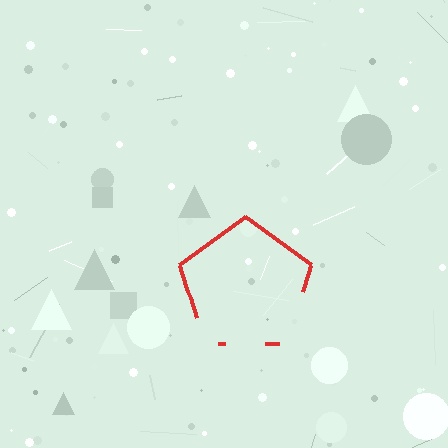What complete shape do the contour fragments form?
The contour fragments form a pentagon.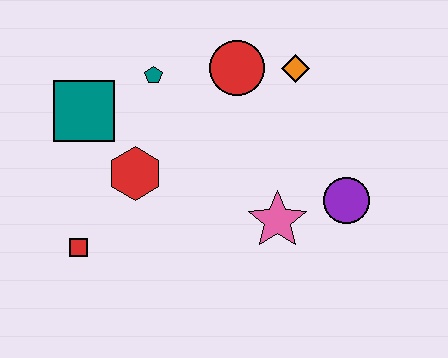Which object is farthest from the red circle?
The red square is farthest from the red circle.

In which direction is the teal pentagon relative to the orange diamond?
The teal pentagon is to the left of the orange diamond.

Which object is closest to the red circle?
The orange diamond is closest to the red circle.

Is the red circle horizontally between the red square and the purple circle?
Yes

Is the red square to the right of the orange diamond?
No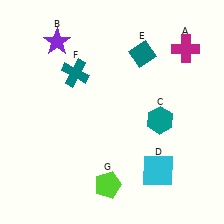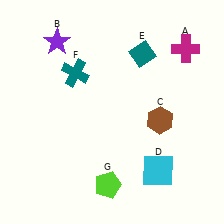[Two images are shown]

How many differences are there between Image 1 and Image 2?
There is 1 difference between the two images.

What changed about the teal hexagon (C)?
In Image 1, C is teal. In Image 2, it changed to brown.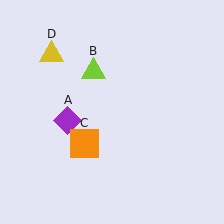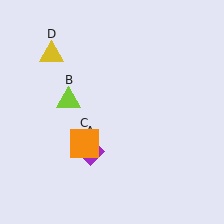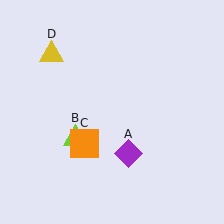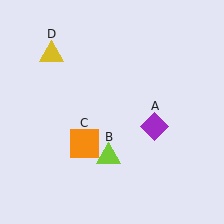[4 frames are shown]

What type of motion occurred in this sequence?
The purple diamond (object A), lime triangle (object B) rotated counterclockwise around the center of the scene.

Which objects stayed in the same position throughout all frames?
Orange square (object C) and yellow triangle (object D) remained stationary.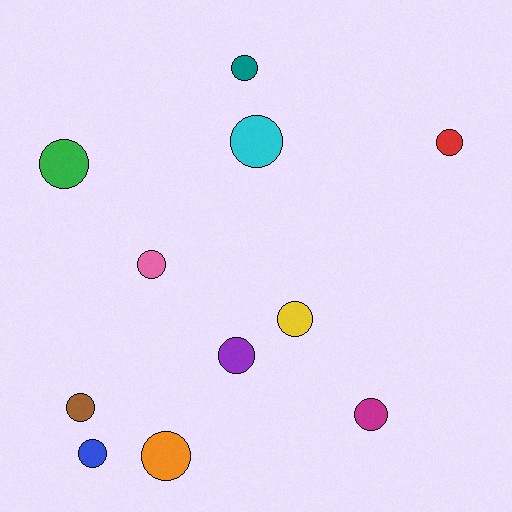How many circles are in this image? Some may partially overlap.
There are 11 circles.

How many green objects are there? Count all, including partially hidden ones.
There is 1 green object.